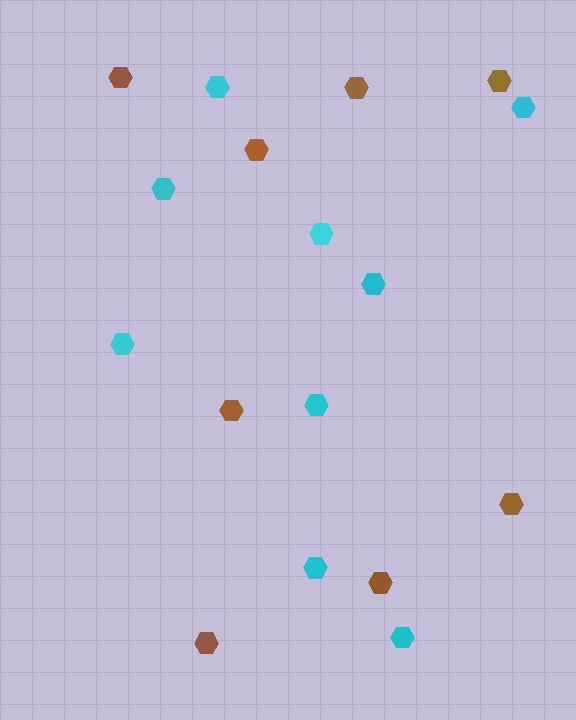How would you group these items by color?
There are 2 groups: one group of brown hexagons (8) and one group of cyan hexagons (9).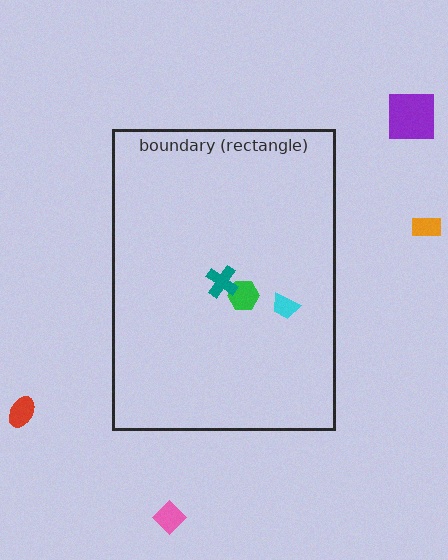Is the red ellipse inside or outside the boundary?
Outside.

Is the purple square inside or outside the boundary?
Outside.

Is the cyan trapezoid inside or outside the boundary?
Inside.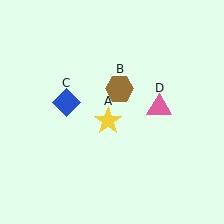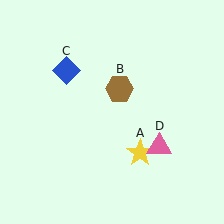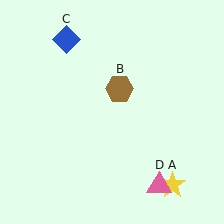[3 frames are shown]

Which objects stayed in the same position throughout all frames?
Brown hexagon (object B) remained stationary.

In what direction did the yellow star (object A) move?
The yellow star (object A) moved down and to the right.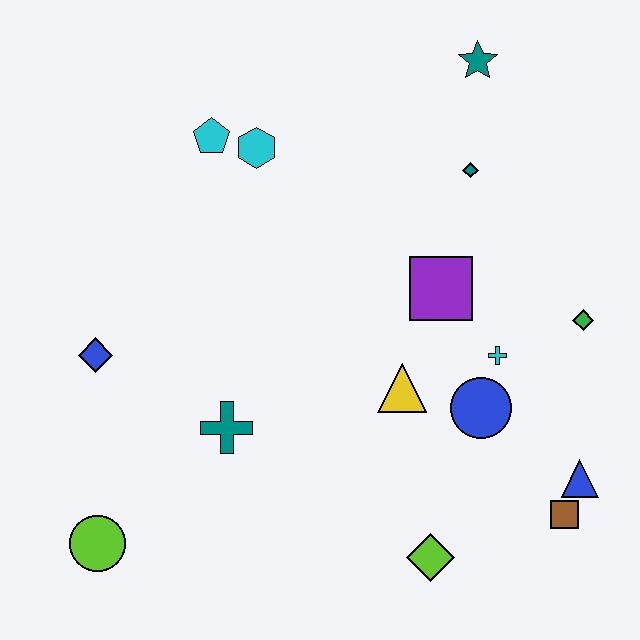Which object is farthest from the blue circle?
The lime circle is farthest from the blue circle.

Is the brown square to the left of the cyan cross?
No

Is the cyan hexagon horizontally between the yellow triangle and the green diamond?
No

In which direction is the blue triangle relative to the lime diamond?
The blue triangle is to the right of the lime diamond.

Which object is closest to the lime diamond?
The brown square is closest to the lime diamond.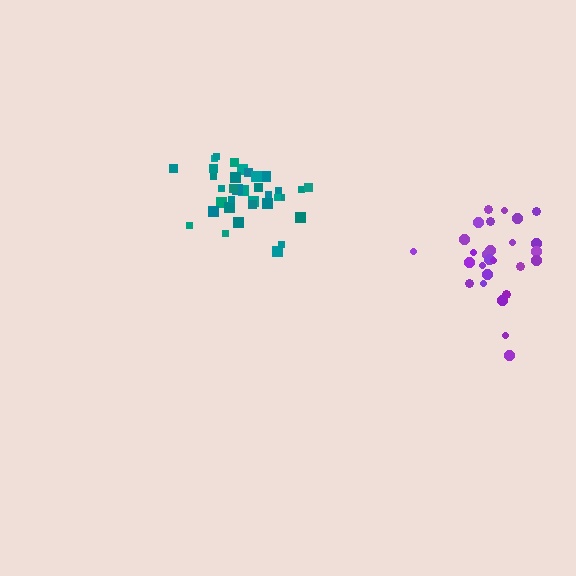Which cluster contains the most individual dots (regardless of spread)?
Teal (35).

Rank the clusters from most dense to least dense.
teal, purple.